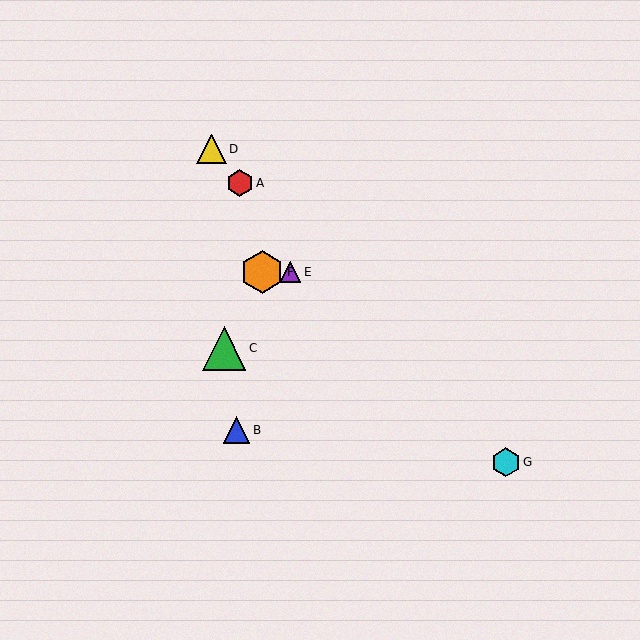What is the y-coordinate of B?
Object B is at y≈430.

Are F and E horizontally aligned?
Yes, both are at y≈272.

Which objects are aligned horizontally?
Objects E, F are aligned horizontally.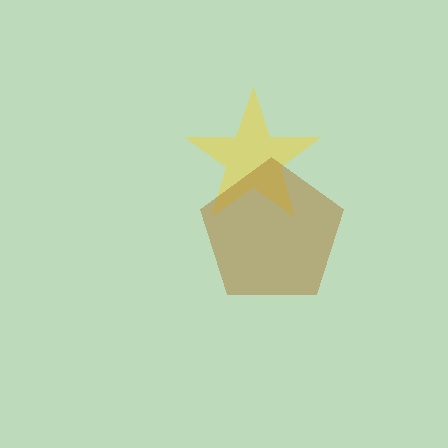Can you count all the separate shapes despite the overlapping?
Yes, there are 2 separate shapes.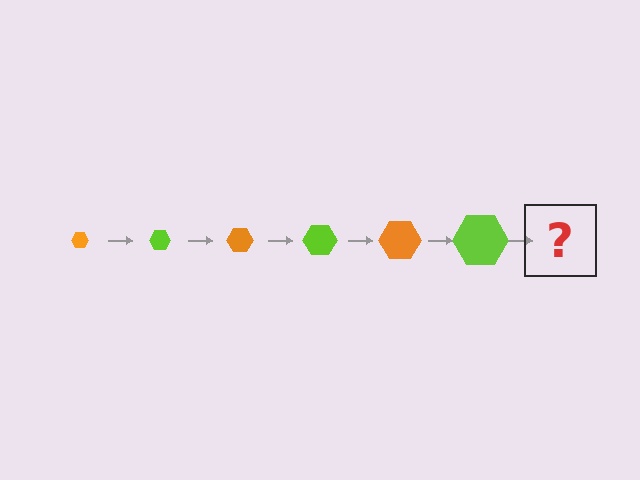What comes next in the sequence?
The next element should be an orange hexagon, larger than the previous one.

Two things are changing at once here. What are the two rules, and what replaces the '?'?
The two rules are that the hexagon grows larger each step and the color cycles through orange and lime. The '?' should be an orange hexagon, larger than the previous one.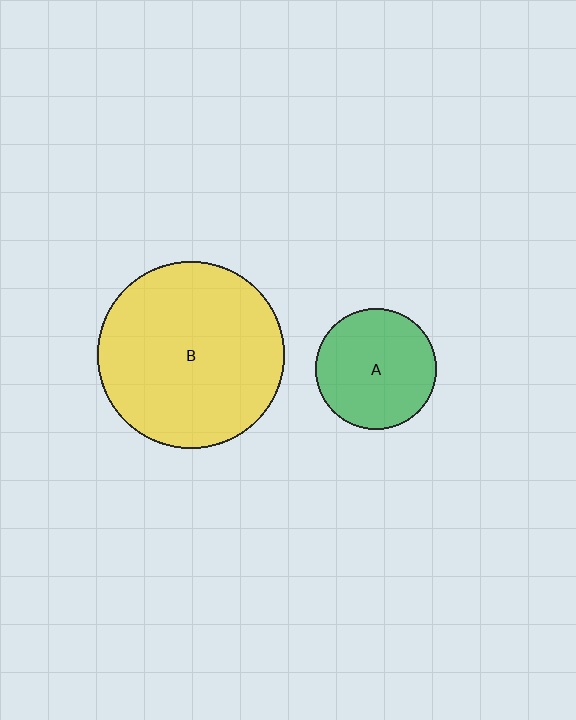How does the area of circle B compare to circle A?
Approximately 2.4 times.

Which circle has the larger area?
Circle B (yellow).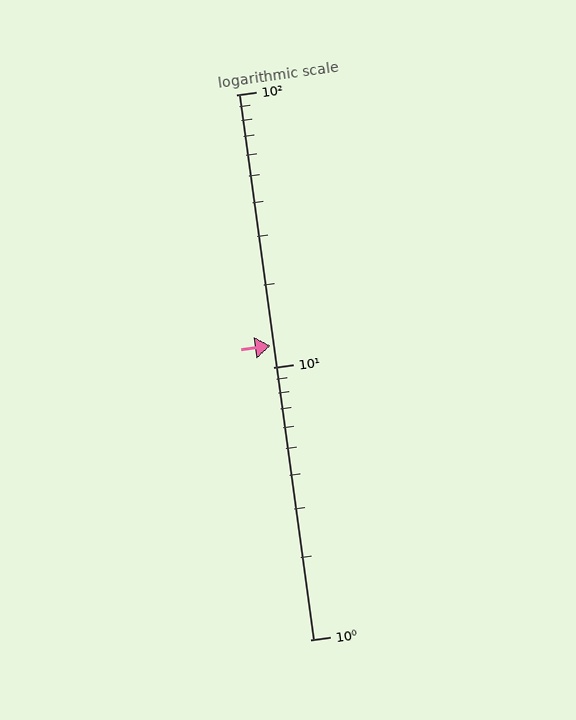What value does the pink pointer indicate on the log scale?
The pointer indicates approximately 12.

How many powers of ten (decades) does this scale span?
The scale spans 2 decades, from 1 to 100.